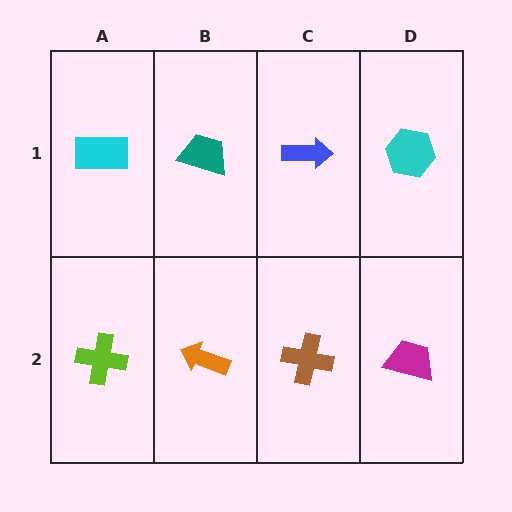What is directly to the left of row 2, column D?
A brown cross.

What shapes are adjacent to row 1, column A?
A lime cross (row 2, column A), a teal trapezoid (row 1, column B).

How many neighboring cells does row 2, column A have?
2.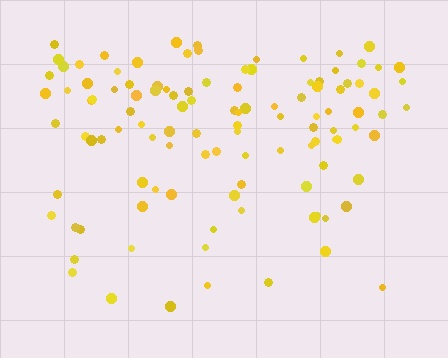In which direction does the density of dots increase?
From bottom to top, with the top side densest.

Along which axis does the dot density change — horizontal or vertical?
Vertical.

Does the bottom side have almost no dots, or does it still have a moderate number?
Still a moderate number, just noticeably fewer than the top.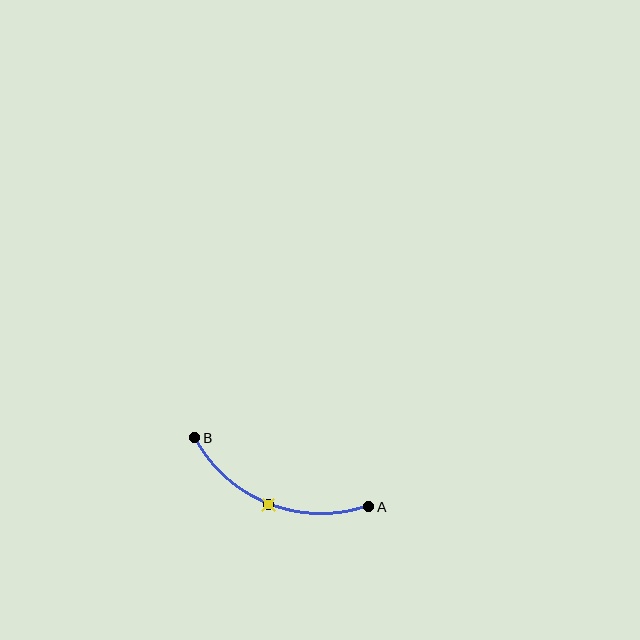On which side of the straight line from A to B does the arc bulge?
The arc bulges below the straight line connecting A and B.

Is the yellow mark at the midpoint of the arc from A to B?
Yes. The yellow mark lies on the arc at equal arc-length from both A and B — it is the arc midpoint.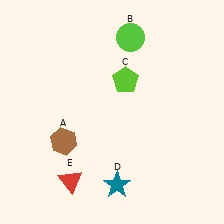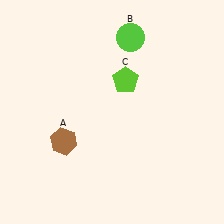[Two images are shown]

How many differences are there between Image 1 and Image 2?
There are 2 differences between the two images.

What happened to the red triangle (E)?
The red triangle (E) was removed in Image 2. It was in the bottom-left area of Image 1.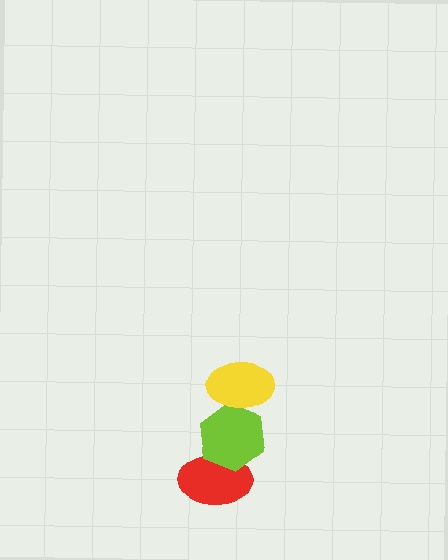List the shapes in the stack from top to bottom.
From top to bottom: the yellow ellipse, the lime hexagon, the red ellipse.